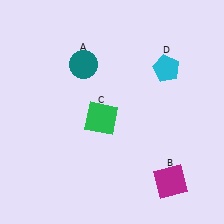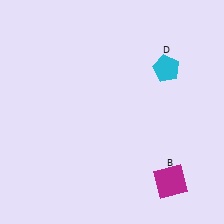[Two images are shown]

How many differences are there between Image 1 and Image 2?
There are 2 differences between the two images.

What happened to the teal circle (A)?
The teal circle (A) was removed in Image 2. It was in the top-left area of Image 1.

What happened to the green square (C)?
The green square (C) was removed in Image 2. It was in the bottom-left area of Image 1.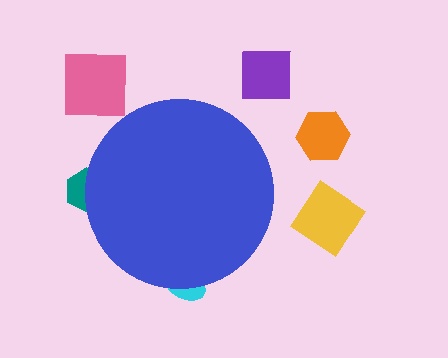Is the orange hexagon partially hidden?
No, the orange hexagon is fully visible.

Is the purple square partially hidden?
No, the purple square is fully visible.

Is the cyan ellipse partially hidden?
Yes, the cyan ellipse is partially hidden behind the blue circle.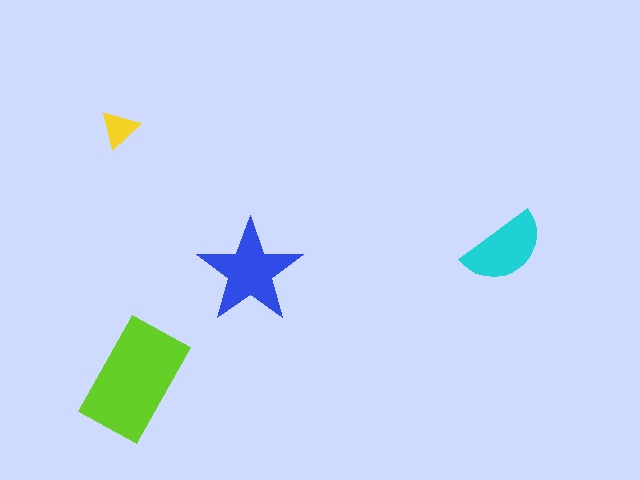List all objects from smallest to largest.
The yellow triangle, the cyan semicircle, the blue star, the lime rectangle.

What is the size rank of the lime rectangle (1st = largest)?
1st.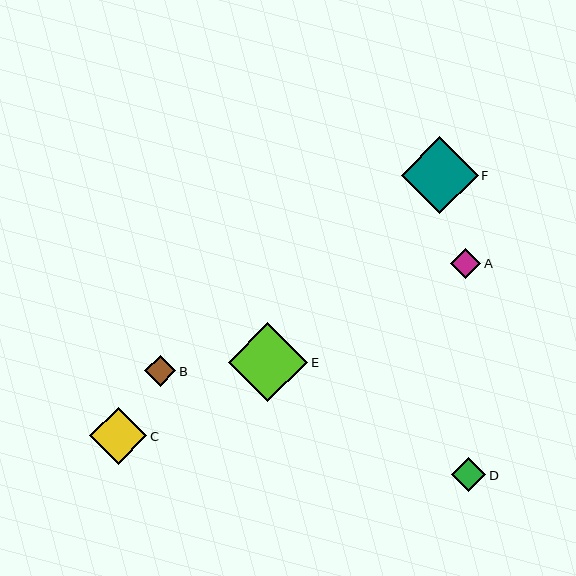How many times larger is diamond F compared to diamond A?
Diamond F is approximately 2.6 times the size of diamond A.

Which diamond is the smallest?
Diamond A is the smallest with a size of approximately 30 pixels.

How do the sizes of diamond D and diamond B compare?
Diamond D and diamond B are approximately the same size.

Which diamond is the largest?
Diamond E is the largest with a size of approximately 80 pixels.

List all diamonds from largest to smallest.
From largest to smallest: E, F, C, D, B, A.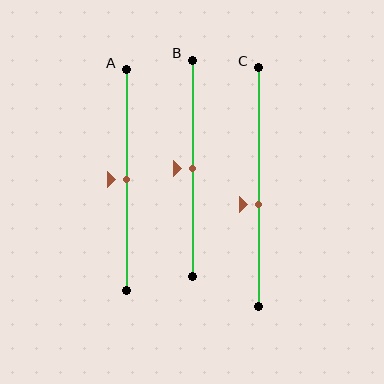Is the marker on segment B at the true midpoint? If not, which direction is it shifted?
Yes, the marker on segment B is at the true midpoint.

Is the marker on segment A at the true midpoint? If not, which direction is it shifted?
Yes, the marker on segment A is at the true midpoint.